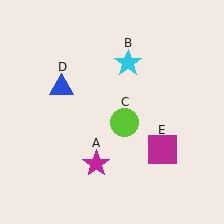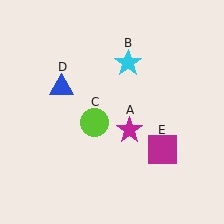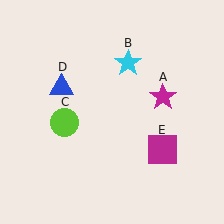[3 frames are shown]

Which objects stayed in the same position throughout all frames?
Cyan star (object B) and blue triangle (object D) and magenta square (object E) remained stationary.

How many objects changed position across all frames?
2 objects changed position: magenta star (object A), lime circle (object C).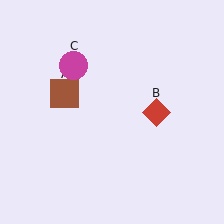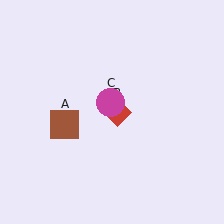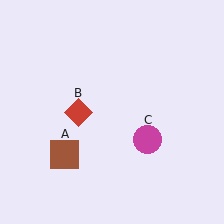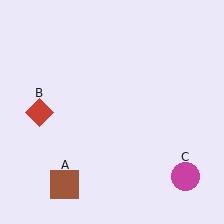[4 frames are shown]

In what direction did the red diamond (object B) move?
The red diamond (object B) moved left.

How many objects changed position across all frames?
3 objects changed position: brown square (object A), red diamond (object B), magenta circle (object C).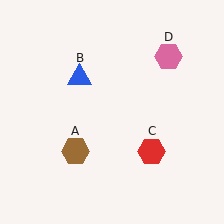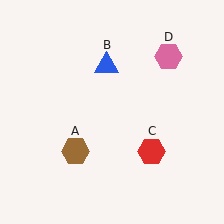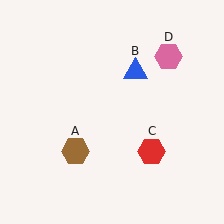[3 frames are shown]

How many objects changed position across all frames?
1 object changed position: blue triangle (object B).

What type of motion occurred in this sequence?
The blue triangle (object B) rotated clockwise around the center of the scene.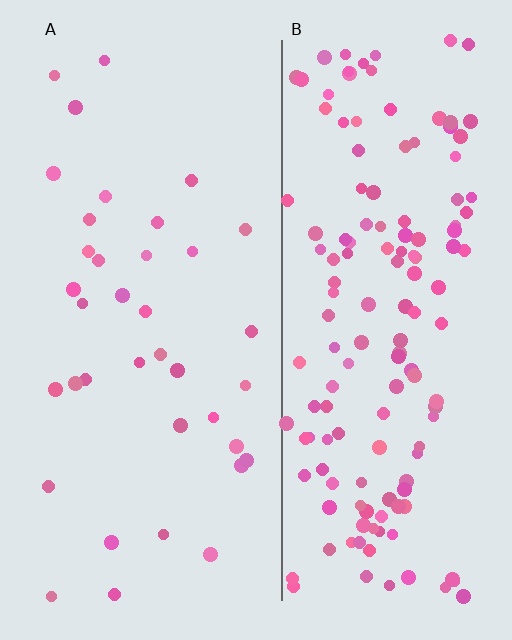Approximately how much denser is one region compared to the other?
Approximately 4.1× — region B over region A.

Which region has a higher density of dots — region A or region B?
B (the right).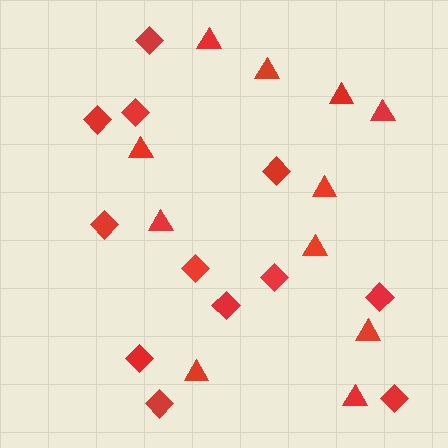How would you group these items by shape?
There are 2 groups: one group of diamonds (12) and one group of triangles (11).